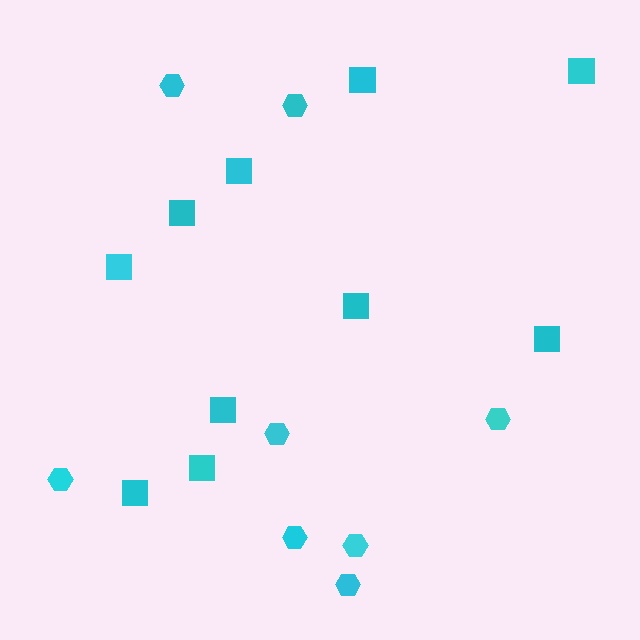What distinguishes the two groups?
There are 2 groups: one group of hexagons (8) and one group of squares (10).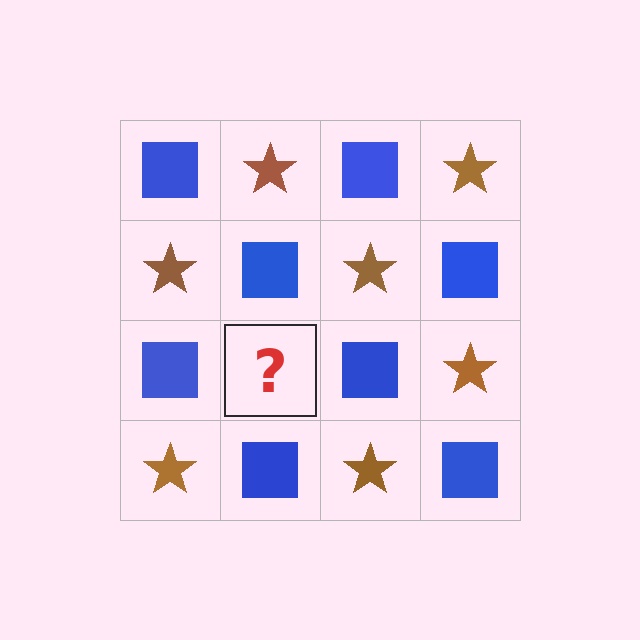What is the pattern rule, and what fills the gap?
The rule is that it alternates blue square and brown star in a checkerboard pattern. The gap should be filled with a brown star.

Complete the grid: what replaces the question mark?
The question mark should be replaced with a brown star.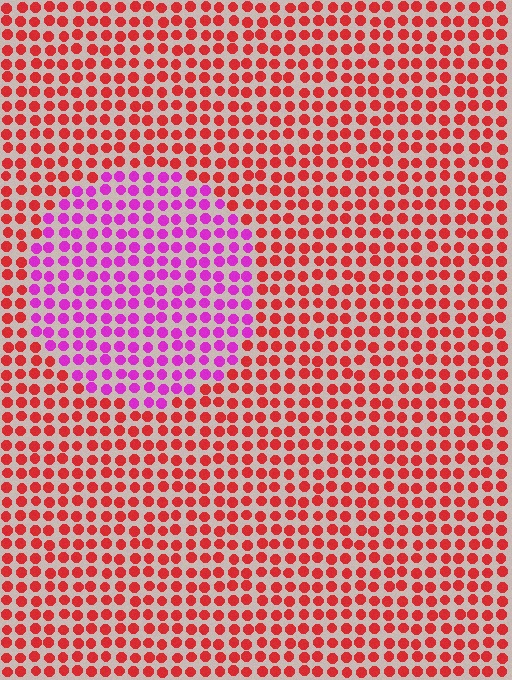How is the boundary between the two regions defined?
The boundary is defined purely by a slight shift in hue (about 54 degrees). Spacing, size, and orientation are identical on both sides.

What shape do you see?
I see a circle.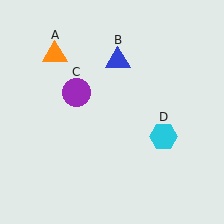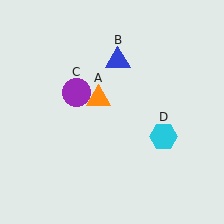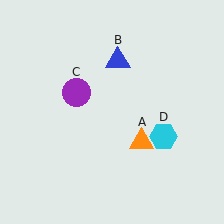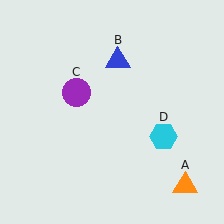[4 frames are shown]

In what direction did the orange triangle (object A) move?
The orange triangle (object A) moved down and to the right.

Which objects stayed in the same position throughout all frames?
Blue triangle (object B) and purple circle (object C) and cyan hexagon (object D) remained stationary.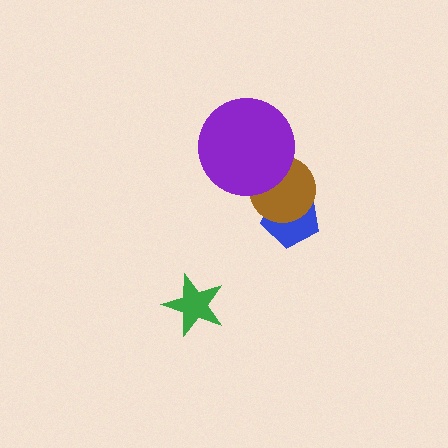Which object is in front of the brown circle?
The purple circle is in front of the brown circle.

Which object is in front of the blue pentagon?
The brown circle is in front of the blue pentagon.